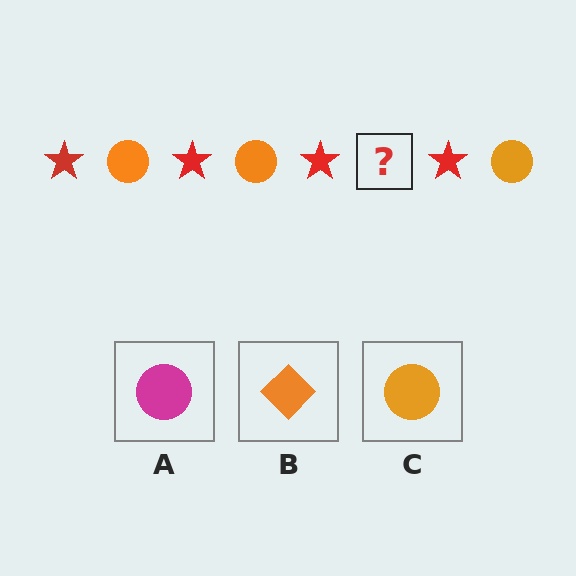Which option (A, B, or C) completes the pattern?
C.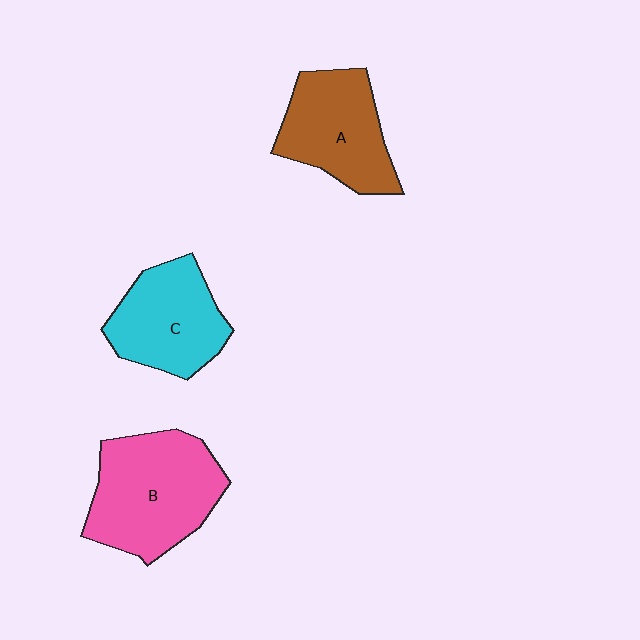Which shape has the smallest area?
Shape C (cyan).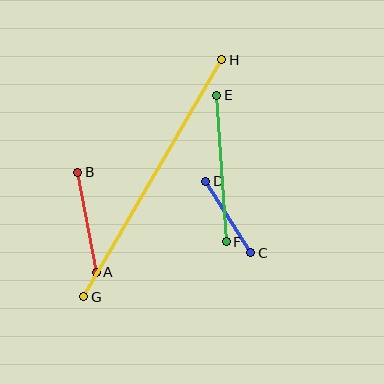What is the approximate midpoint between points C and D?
The midpoint is at approximately (228, 217) pixels.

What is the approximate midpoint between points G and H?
The midpoint is at approximately (153, 178) pixels.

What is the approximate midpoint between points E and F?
The midpoint is at approximately (221, 169) pixels.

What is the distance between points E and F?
The distance is approximately 147 pixels.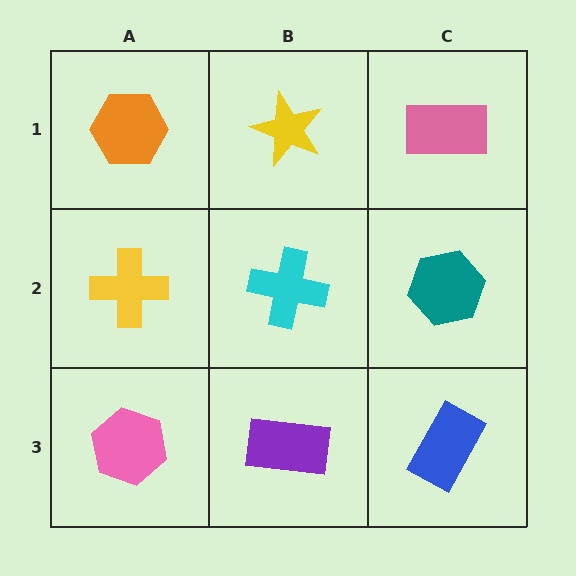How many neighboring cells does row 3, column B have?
3.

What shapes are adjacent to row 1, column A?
A yellow cross (row 2, column A), a yellow star (row 1, column B).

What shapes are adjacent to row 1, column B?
A cyan cross (row 2, column B), an orange hexagon (row 1, column A), a pink rectangle (row 1, column C).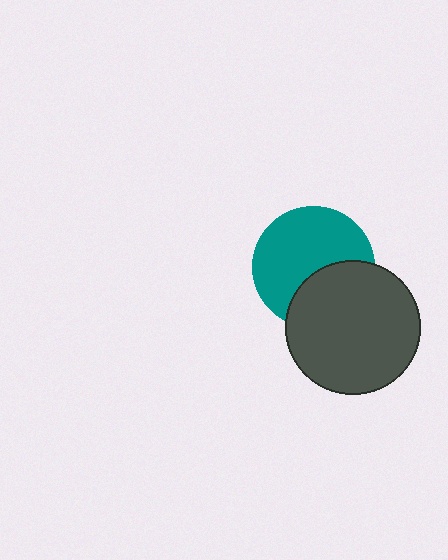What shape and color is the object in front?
The object in front is a dark gray circle.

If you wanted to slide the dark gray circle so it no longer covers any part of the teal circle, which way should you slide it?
Slide it down — that is the most direct way to separate the two shapes.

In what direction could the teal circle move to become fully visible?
The teal circle could move up. That would shift it out from behind the dark gray circle entirely.